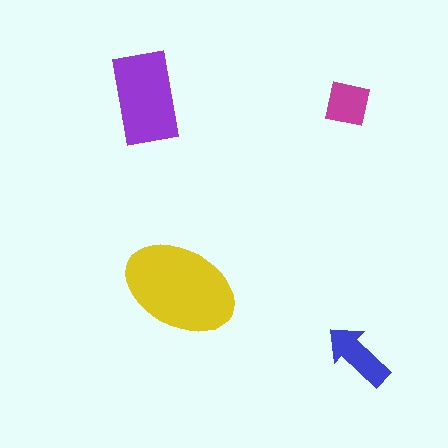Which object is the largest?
The yellow ellipse.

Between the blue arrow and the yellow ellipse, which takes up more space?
The yellow ellipse.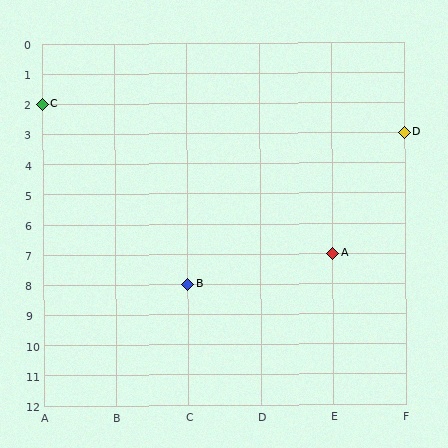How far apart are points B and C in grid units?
Points B and C are 2 columns and 6 rows apart (about 6.3 grid units diagonally).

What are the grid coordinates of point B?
Point B is at grid coordinates (C, 8).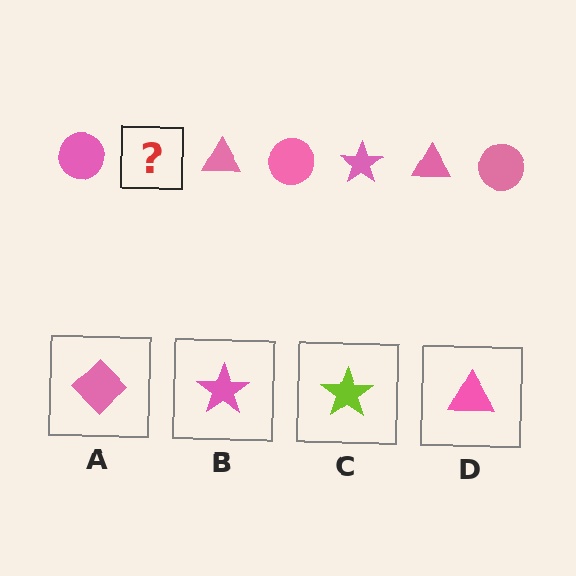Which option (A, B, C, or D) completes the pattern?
B.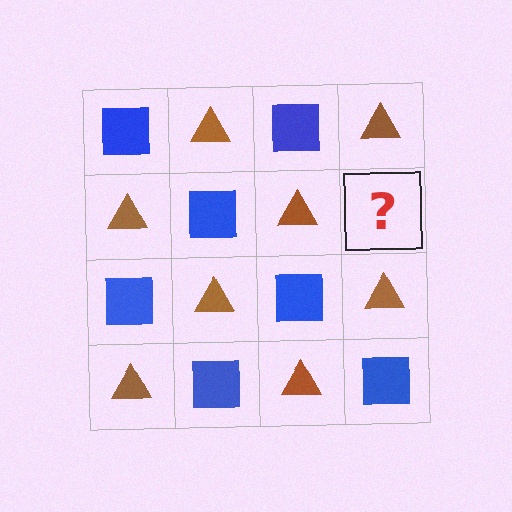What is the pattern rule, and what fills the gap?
The rule is that it alternates blue square and brown triangle in a checkerboard pattern. The gap should be filled with a blue square.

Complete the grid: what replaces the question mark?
The question mark should be replaced with a blue square.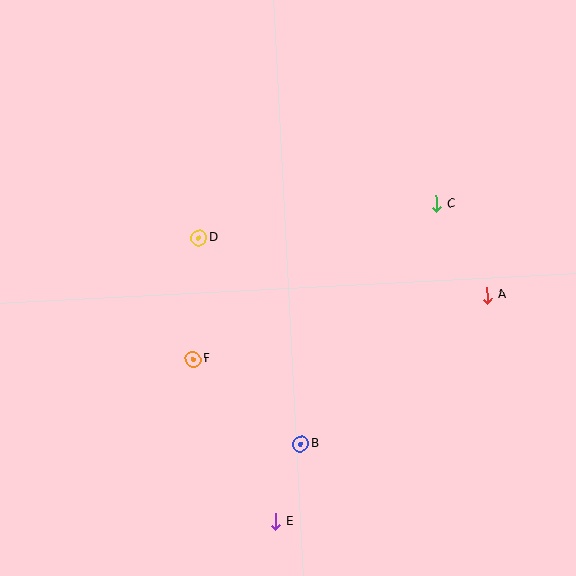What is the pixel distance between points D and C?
The distance between D and C is 240 pixels.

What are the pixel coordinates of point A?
Point A is at (487, 295).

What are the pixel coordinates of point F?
Point F is at (193, 359).